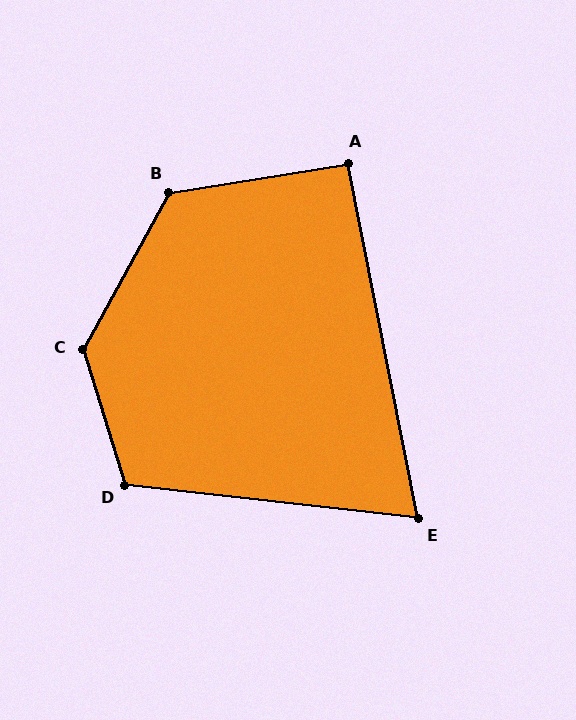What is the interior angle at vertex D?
Approximately 114 degrees (obtuse).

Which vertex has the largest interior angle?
C, at approximately 134 degrees.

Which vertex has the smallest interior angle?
E, at approximately 72 degrees.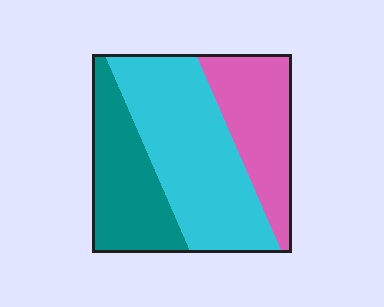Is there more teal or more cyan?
Cyan.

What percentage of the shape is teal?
Teal covers 28% of the shape.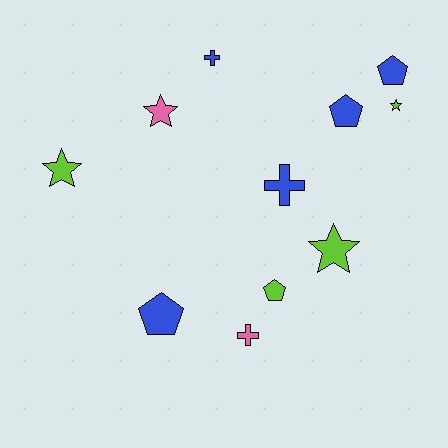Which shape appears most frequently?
Star, with 4 objects.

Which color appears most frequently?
Blue, with 5 objects.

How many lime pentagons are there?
There is 1 lime pentagon.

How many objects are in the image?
There are 11 objects.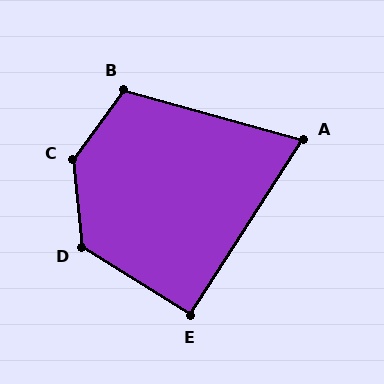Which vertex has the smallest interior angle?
A, at approximately 73 degrees.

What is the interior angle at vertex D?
Approximately 128 degrees (obtuse).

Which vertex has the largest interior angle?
C, at approximately 139 degrees.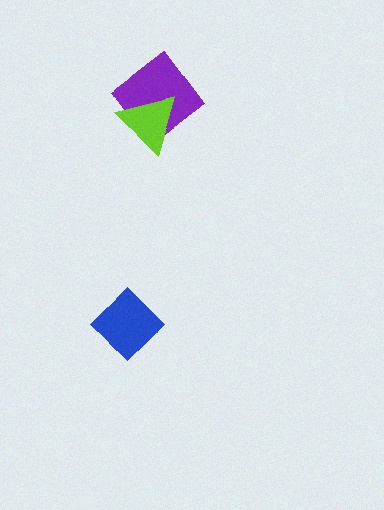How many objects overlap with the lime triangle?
1 object overlaps with the lime triangle.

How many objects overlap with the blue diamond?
0 objects overlap with the blue diamond.